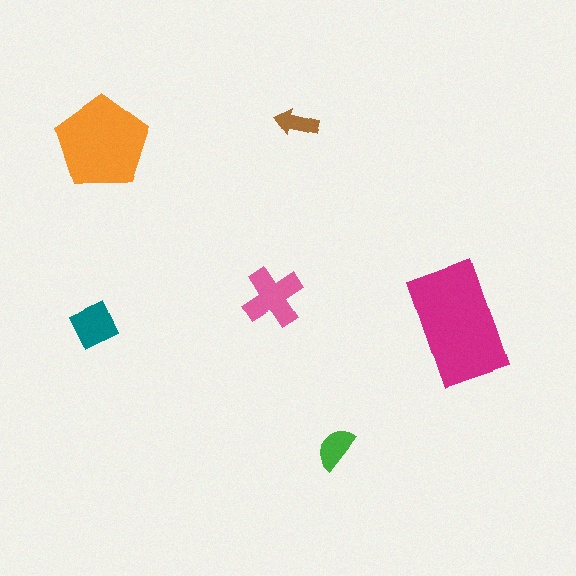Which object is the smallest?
The brown arrow.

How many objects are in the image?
There are 6 objects in the image.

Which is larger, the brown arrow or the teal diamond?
The teal diamond.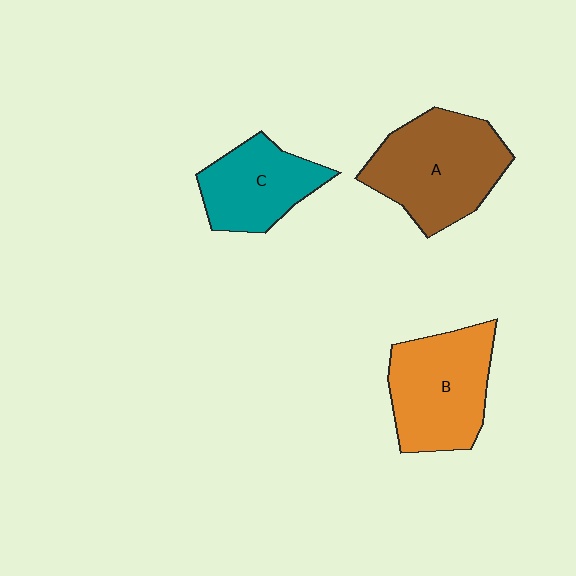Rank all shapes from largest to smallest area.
From largest to smallest: A (brown), B (orange), C (teal).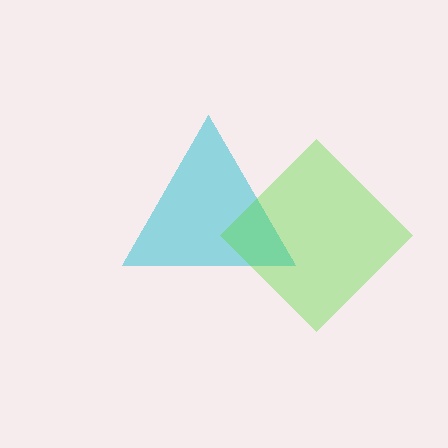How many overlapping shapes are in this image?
There are 2 overlapping shapes in the image.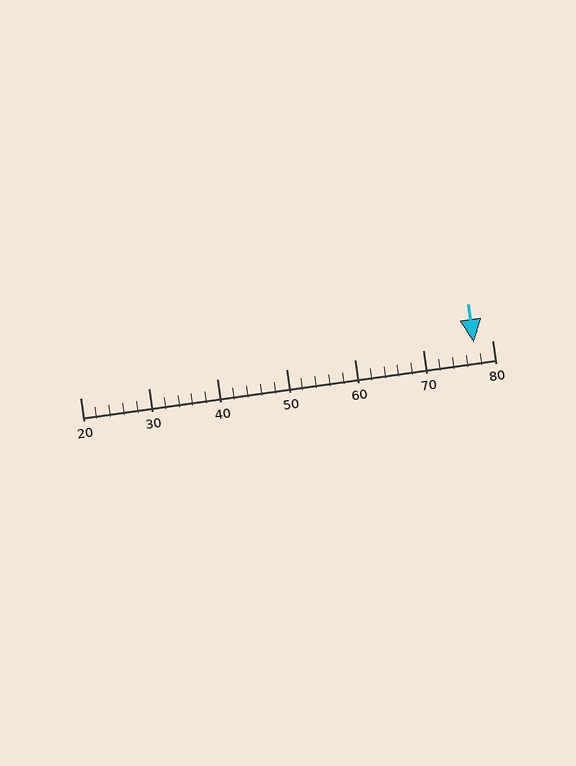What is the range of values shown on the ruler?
The ruler shows values from 20 to 80.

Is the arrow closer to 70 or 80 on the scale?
The arrow is closer to 80.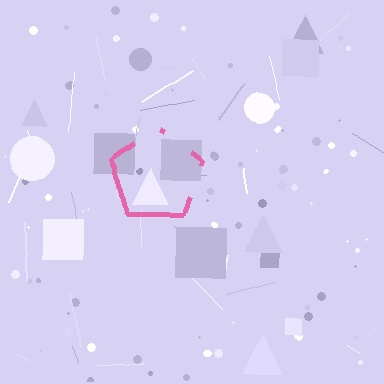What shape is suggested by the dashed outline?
The dashed outline suggests a pentagon.